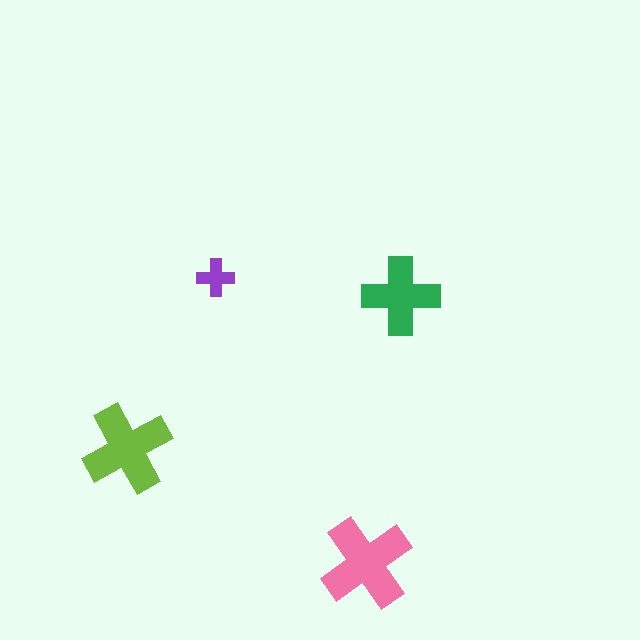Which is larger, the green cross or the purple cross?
The green one.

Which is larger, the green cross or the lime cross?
The lime one.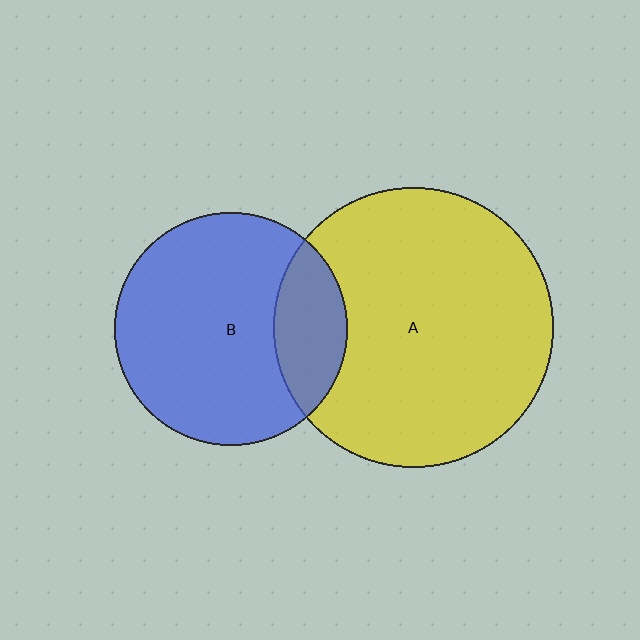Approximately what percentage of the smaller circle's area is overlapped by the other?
Approximately 20%.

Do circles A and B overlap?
Yes.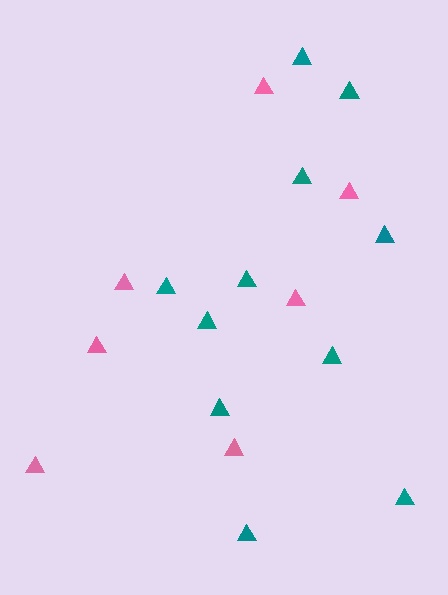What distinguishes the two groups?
There are 2 groups: one group of pink triangles (7) and one group of teal triangles (11).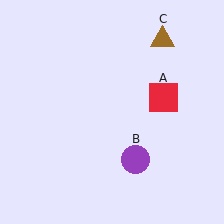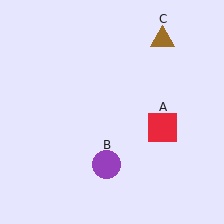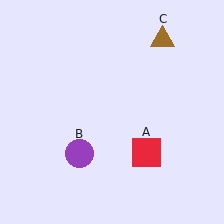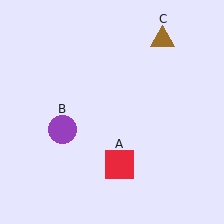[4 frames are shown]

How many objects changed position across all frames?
2 objects changed position: red square (object A), purple circle (object B).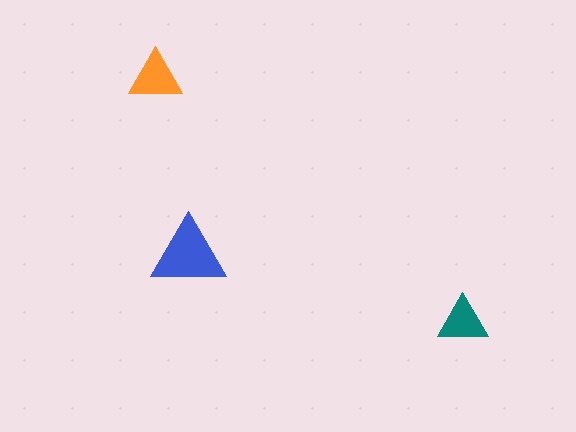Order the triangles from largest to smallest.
the blue one, the orange one, the teal one.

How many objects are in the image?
There are 3 objects in the image.